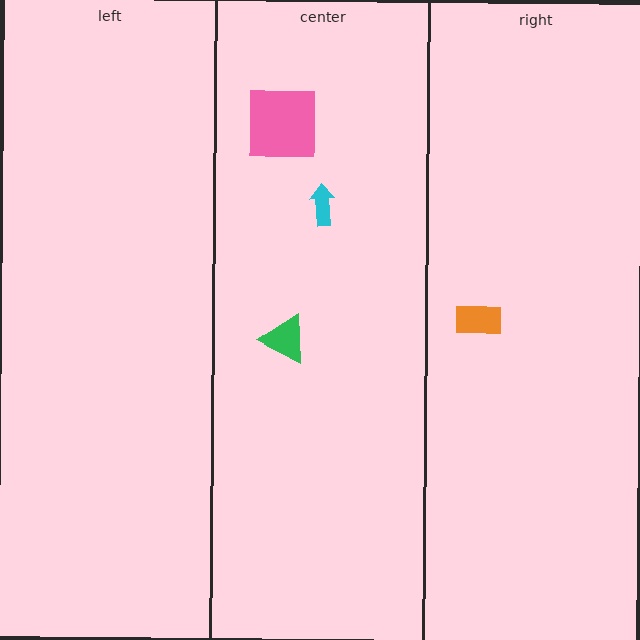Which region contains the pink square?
The center region.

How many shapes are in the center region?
3.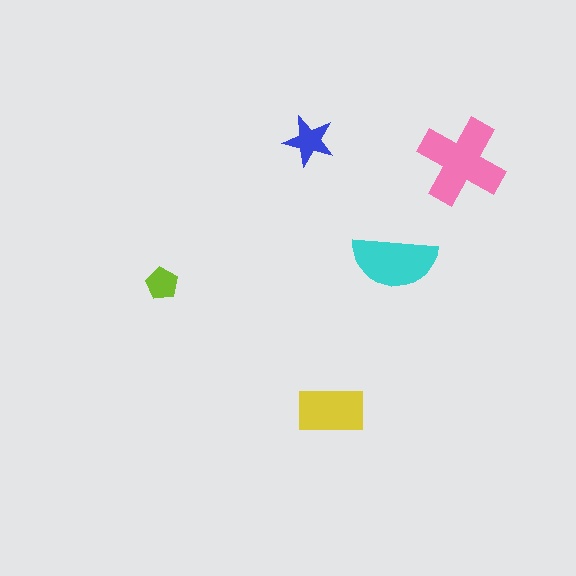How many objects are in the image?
There are 5 objects in the image.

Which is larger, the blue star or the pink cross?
The pink cross.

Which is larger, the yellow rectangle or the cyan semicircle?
The cyan semicircle.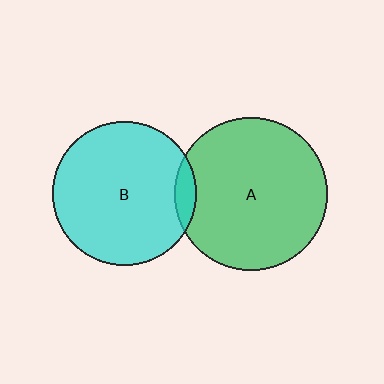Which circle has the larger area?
Circle A (green).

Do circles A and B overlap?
Yes.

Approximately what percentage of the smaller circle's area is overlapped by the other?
Approximately 5%.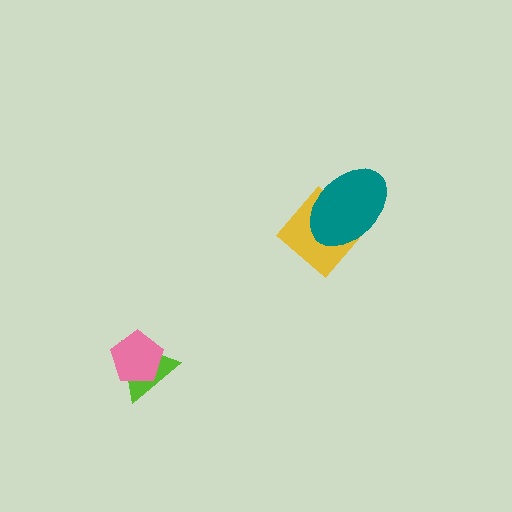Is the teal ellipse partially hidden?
No, no other shape covers it.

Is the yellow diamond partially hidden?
Yes, it is partially covered by another shape.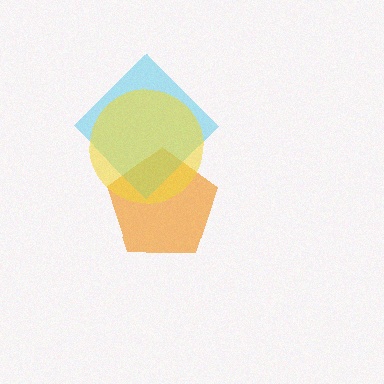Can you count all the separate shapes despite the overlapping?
Yes, there are 3 separate shapes.